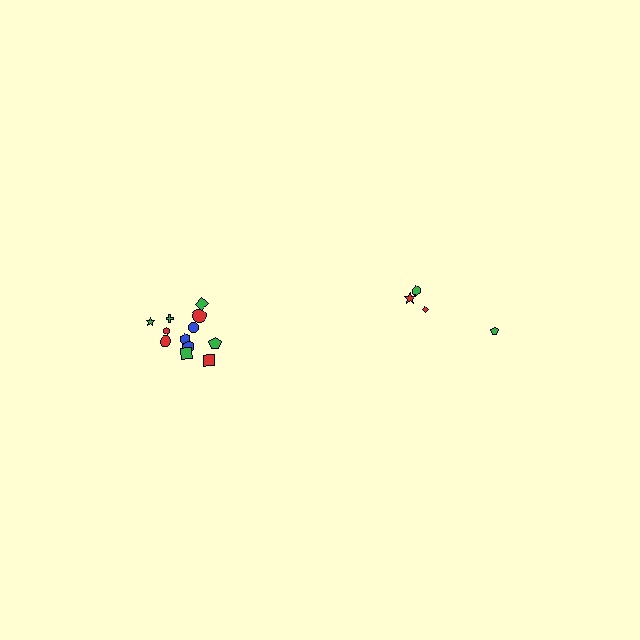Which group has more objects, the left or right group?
The left group.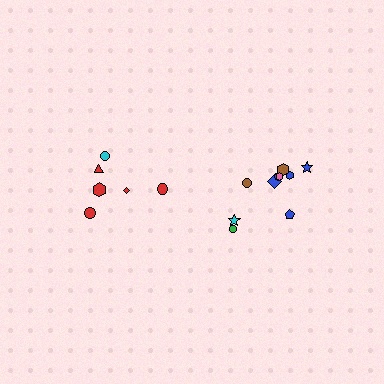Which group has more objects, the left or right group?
The right group.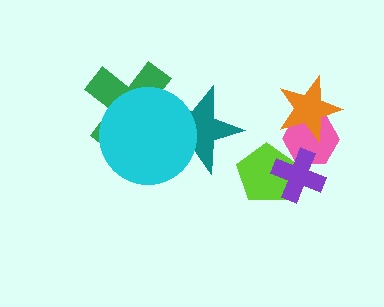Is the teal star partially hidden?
Yes, it is partially covered by another shape.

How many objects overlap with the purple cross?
2 objects overlap with the purple cross.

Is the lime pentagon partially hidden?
Yes, it is partially covered by another shape.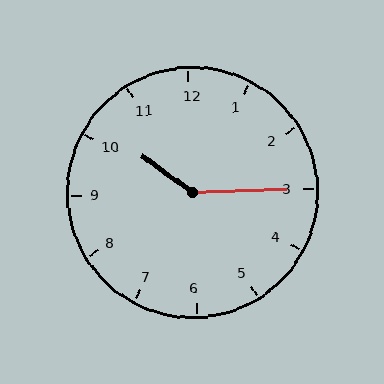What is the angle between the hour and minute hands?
Approximately 142 degrees.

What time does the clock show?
10:15.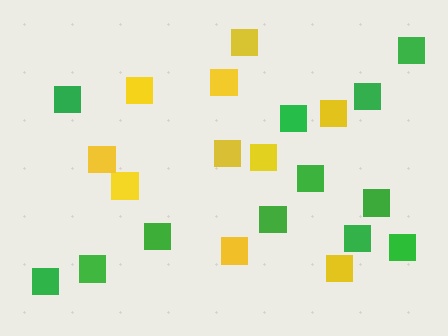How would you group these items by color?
There are 2 groups: one group of yellow squares (10) and one group of green squares (12).